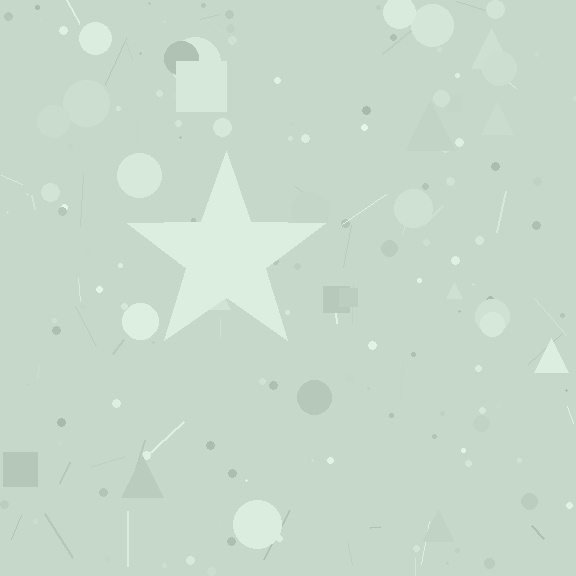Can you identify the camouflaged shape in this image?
The camouflaged shape is a star.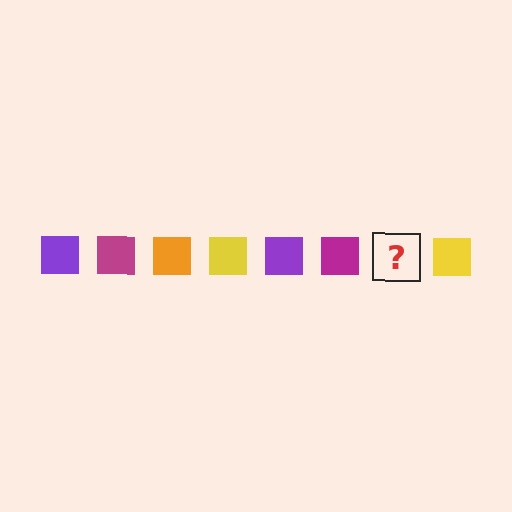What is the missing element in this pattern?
The missing element is an orange square.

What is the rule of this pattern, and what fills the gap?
The rule is that the pattern cycles through purple, magenta, orange, yellow squares. The gap should be filled with an orange square.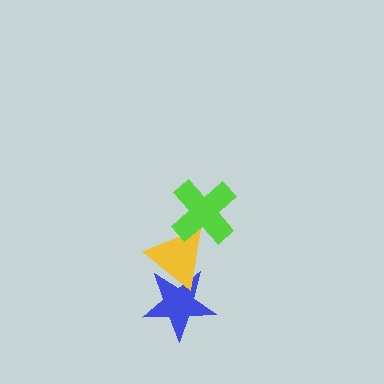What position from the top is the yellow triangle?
The yellow triangle is 2nd from the top.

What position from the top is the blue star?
The blue star is 3rd from the top.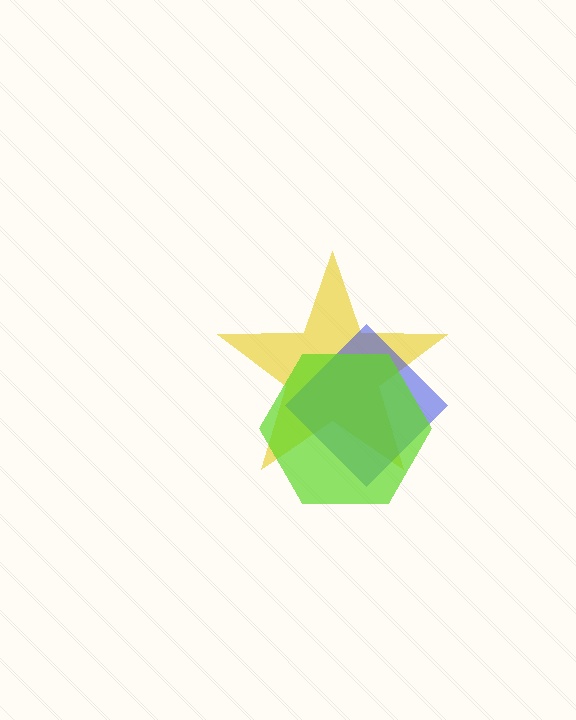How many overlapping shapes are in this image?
There are 3 overlapping shapes in the image.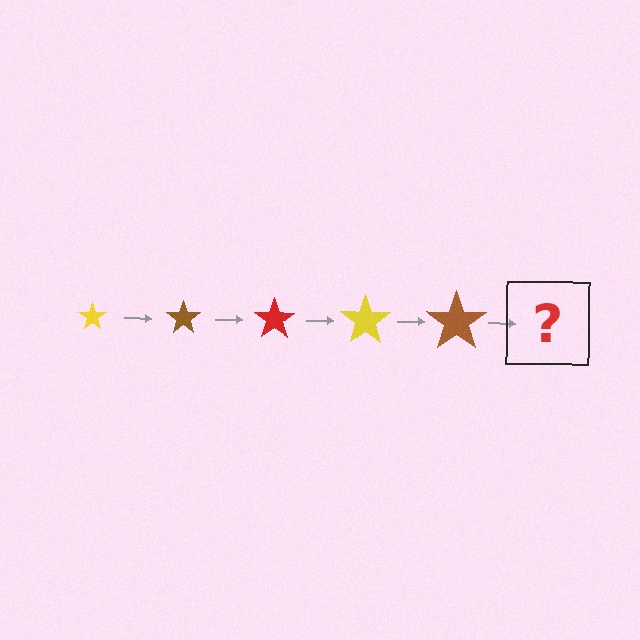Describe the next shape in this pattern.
It should be a red star, larger than the previous one.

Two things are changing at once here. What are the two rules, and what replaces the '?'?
The two rules are that the star grows larger each step and the color cycles through yellow, brown, and red. The '?' should be a red star, larger than the previous one.